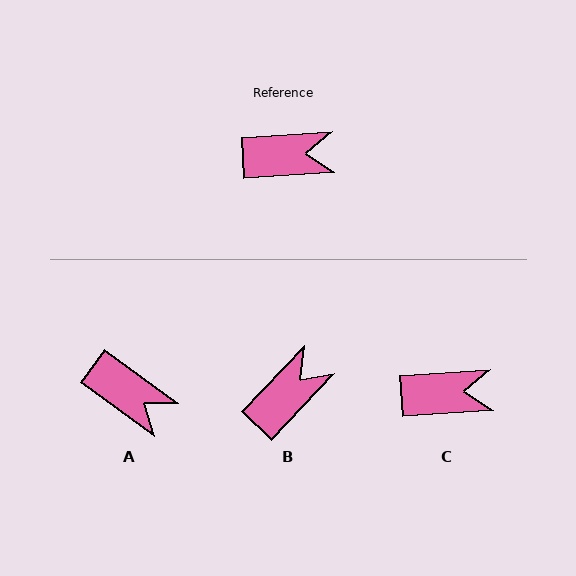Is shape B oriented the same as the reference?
No, it is off by about 43 degrees.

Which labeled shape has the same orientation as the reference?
C.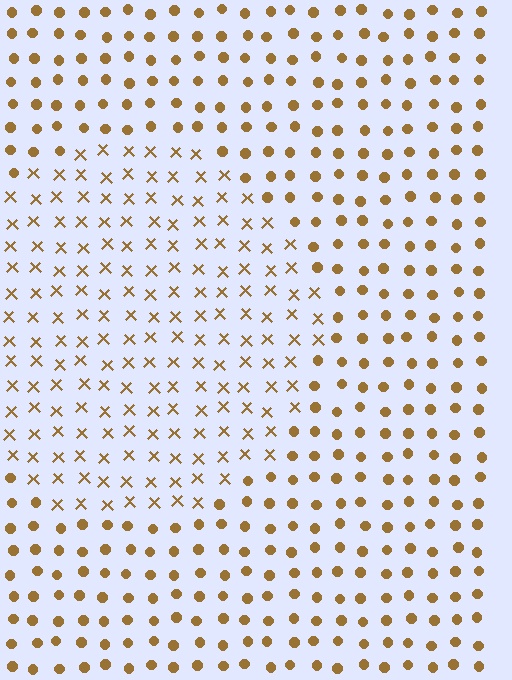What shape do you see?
I see a circle.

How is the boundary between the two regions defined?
The boundary is defined by a change in element shape: X marks inside vs. circles outside. All elements share the same color and spacing.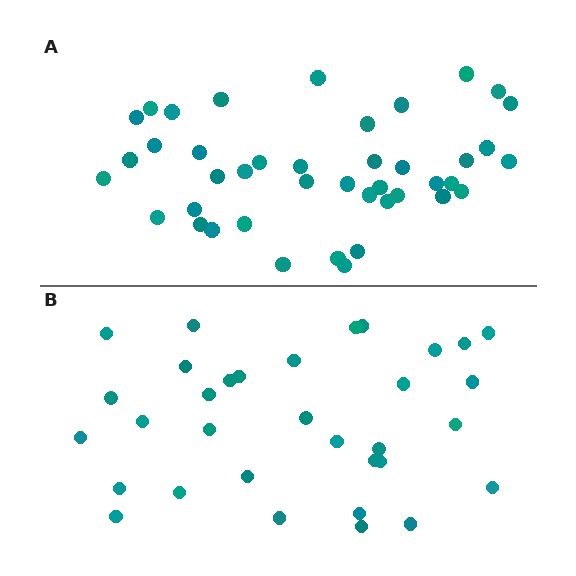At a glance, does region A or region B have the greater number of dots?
Region A (the top region) has more dots.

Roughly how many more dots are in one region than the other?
Region A has roughly 8 or so more dots than region B.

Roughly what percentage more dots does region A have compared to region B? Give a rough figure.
About 25% more.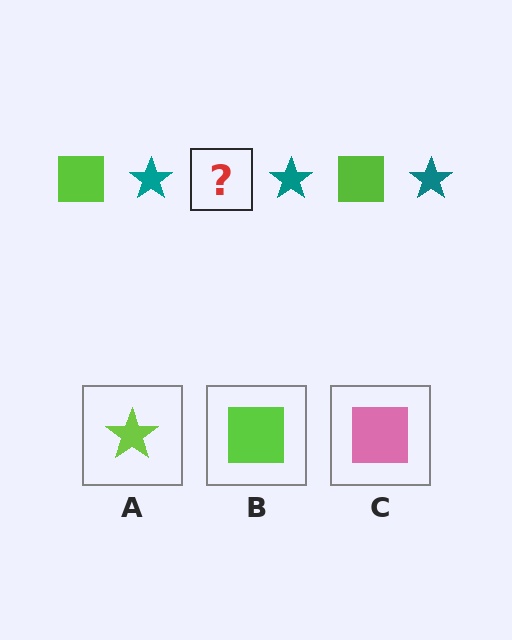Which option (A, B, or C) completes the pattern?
B.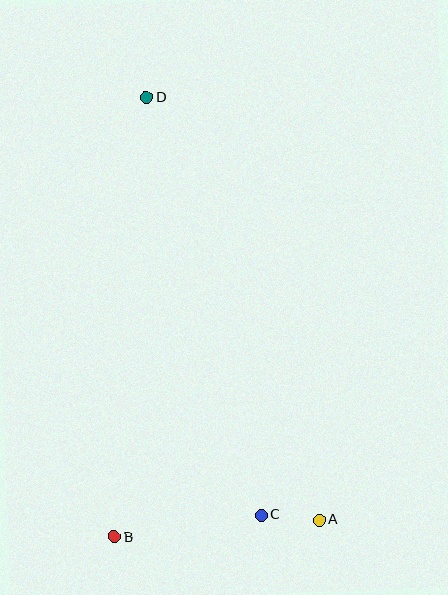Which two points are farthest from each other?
Points A and D are farthest from each other.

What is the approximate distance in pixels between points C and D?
The distance between C and D is approximately 433 pixels.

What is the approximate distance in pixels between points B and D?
The distance between B and D is approximately 440 pixels.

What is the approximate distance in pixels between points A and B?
The distance between A and B is approximately 206 pixels.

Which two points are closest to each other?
Points A and C are closest to each other.